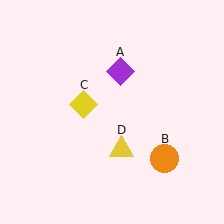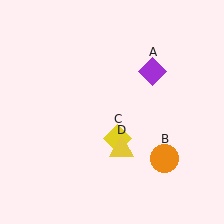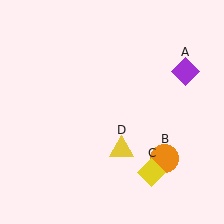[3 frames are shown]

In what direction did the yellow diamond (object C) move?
The yellow diamond (object C) moved down and to the right.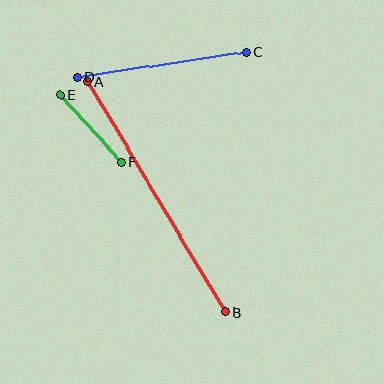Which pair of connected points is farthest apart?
Points A and B are farthest apart.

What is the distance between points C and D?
The distance is approximately 170 pixels.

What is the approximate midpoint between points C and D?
The midpoint is at approximately (162, 64) pixels.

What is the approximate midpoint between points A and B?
The midpoint is at approximately (156, 197) pixels.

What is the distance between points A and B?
The distance is approximately 268 pixels.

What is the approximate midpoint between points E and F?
The midpoint is at approximately (91, 129) pixels.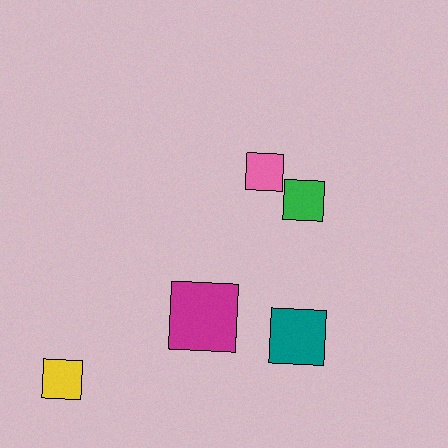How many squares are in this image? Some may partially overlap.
There are 5 squares.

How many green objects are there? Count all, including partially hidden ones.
There is 1 green object.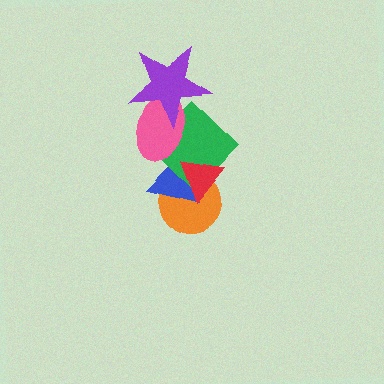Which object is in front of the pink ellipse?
The purple star is in front of the pink ellipse.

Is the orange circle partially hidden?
Yes, it is partially covered by another shape.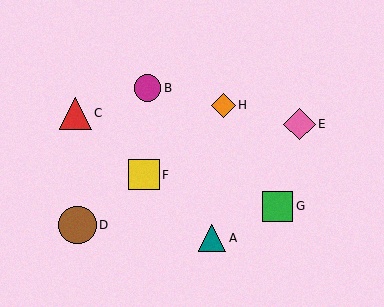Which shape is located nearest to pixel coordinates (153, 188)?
The yellow square (labeled F) at (144, 175) is nearest to that location.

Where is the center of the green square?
The center of the green square is at (278, 206).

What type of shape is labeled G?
Shape G is a green square.